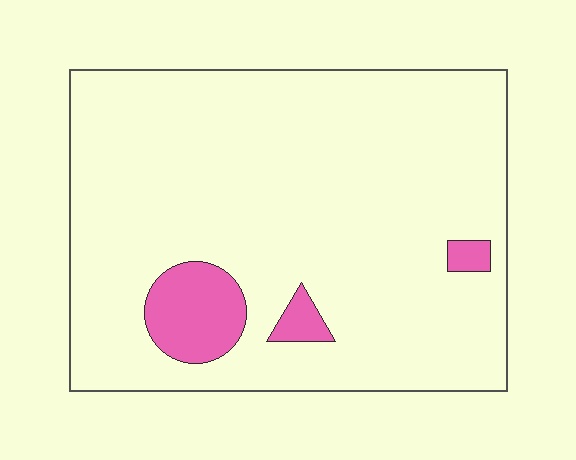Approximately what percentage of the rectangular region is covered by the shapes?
Approximately 10%.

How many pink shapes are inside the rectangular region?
3.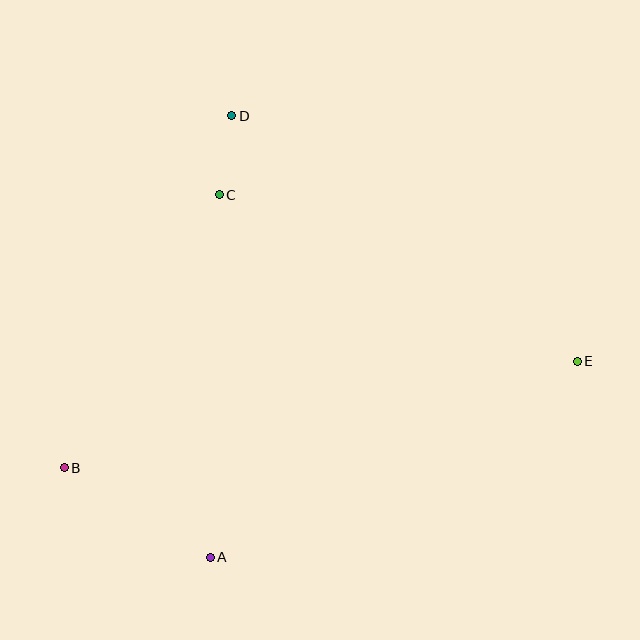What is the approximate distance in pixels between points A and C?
The distance between A and C is approximately 362 pixels.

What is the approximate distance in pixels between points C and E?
The distance between C and E is approximately 395 pixels.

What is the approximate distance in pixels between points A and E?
The distance between A and E is approximately 416 pixels.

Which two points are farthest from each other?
Points B and E are farthest from each other.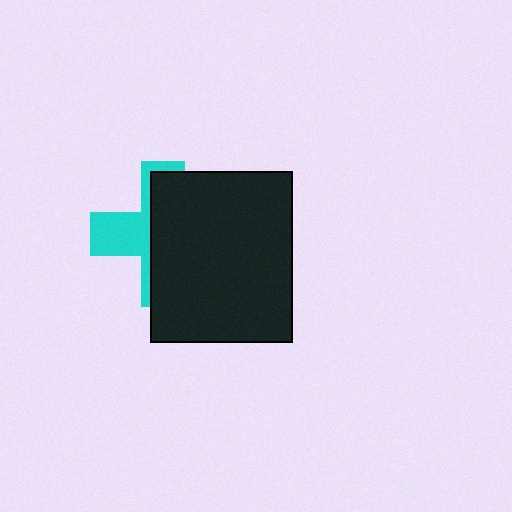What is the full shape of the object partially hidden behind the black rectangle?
The partially hidden object is a cyan cross.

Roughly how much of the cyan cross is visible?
A small part of it is visible (roughly 35%).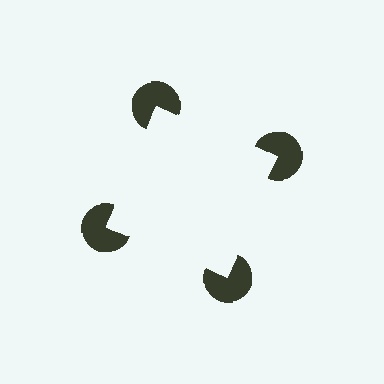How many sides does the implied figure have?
4 sides.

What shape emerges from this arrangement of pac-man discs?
An illusory square — its edges are inferred from the aligned wedge cuts in the pac-man discs, not physically drawn.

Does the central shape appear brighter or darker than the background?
It typically appears slightly brighter than the background, even though no actual brightness change is drawn.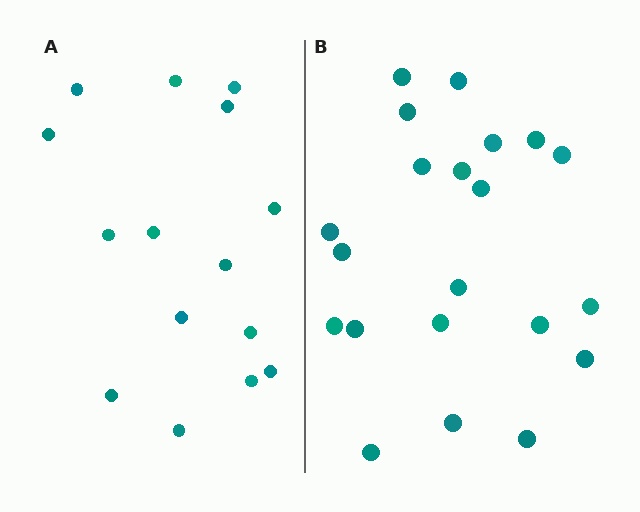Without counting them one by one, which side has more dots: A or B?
Region B (the right region) has more dots.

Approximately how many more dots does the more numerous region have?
Region B has about 6 more dots than region A.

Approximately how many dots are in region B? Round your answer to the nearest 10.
About 20 dots. (The exact count is 21, which rounds to 20.)